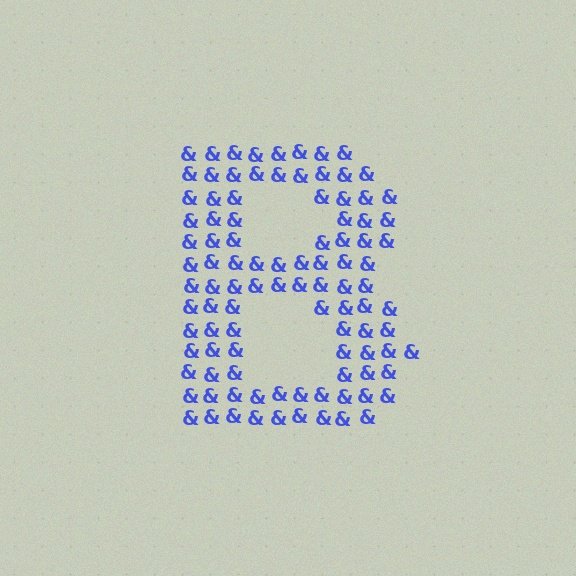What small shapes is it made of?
It is made of small ampersands.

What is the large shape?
The large shape is the letter B.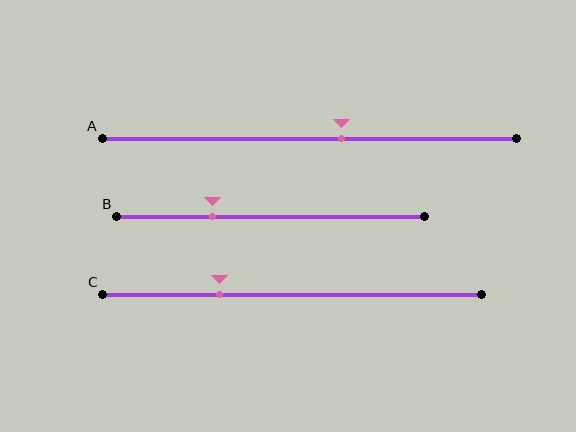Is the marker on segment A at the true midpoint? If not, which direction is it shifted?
No, the marker on segment A is shifted to the right by about 8% of the segment length.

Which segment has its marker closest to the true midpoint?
Segment A has its marker closest to the true midpoint.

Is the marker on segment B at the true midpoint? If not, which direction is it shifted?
No, the marker on segment B is shifted to the left by about 19% of the segment length.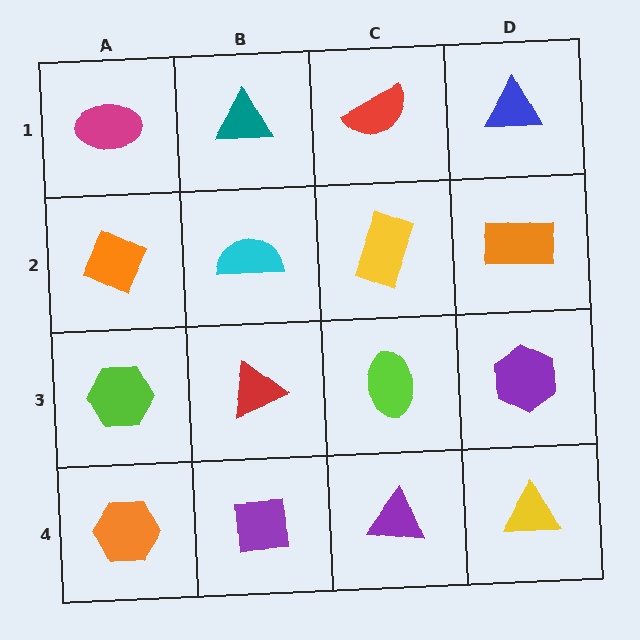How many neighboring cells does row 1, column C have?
3.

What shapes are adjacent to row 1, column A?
An orange diamond (row 2, column A), a teal triangle (row 1, column B).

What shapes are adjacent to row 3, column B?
A cyan semicircle (row 2, column B), a purple square (row 4, column B), a lime hexagon (row 3, column A), a lime ellipse (row 3, column C).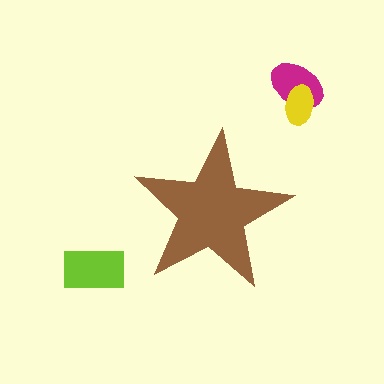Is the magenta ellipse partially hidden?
No, the magenta ellipse is fully visible.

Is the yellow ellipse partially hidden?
No, the yellow ellipse is fully visible.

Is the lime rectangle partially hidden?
No, the lime rectangle is fully visible.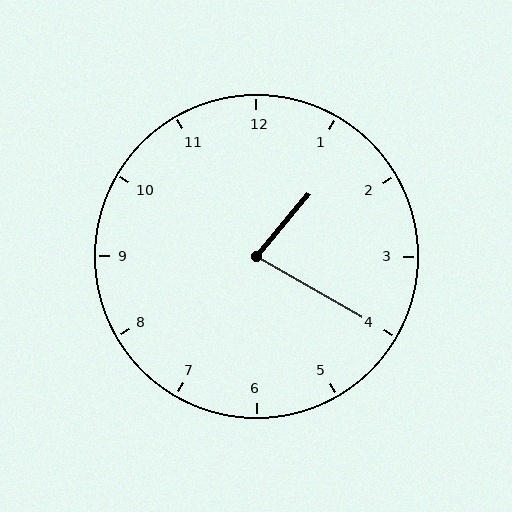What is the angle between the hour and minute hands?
Approximately 80 degrees.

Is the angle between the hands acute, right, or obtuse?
It is acute.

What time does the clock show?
1:20.